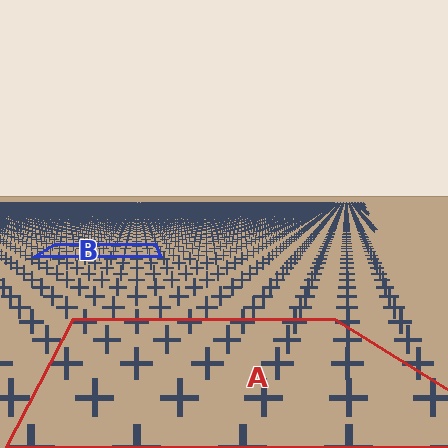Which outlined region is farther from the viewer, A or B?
Region B is farther from the viewer — the texture elements inside it appear smaller and more densely packed.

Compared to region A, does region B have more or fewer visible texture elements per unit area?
Region B has more texture elements per unit area — they are packed more densely because it is farther away.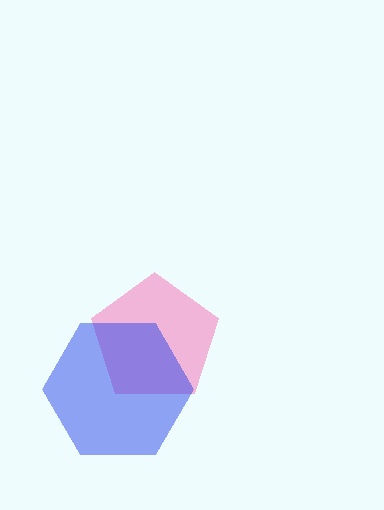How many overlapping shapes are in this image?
There are 2 overlapping shapes in the image.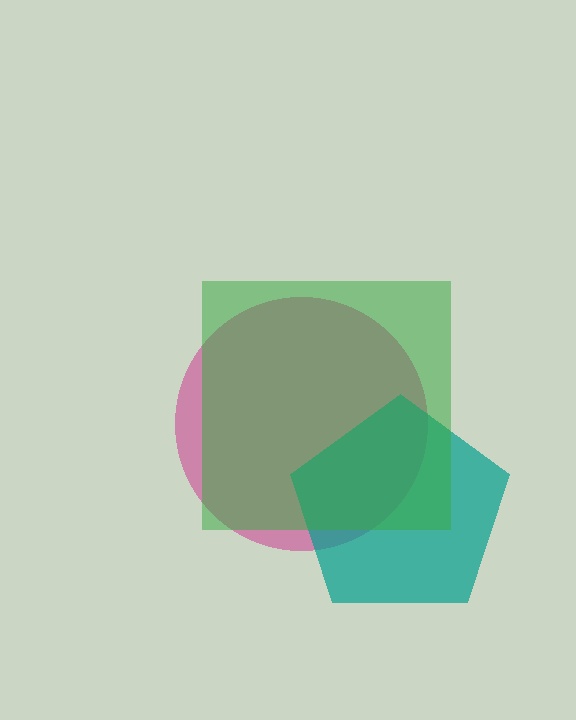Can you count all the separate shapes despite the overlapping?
Yes, there are 3 separate shapes.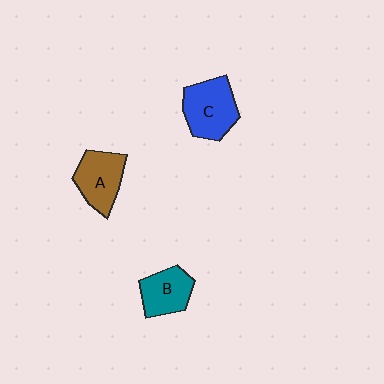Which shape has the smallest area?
Shape B (teal).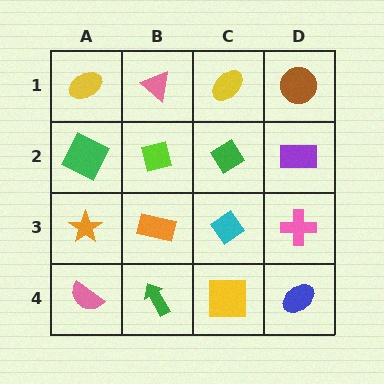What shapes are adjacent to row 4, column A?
An orange star (row 3, column A), a green arrow (row 4, column B).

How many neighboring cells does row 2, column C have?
4.